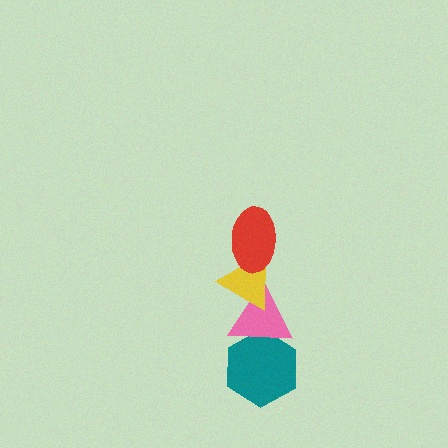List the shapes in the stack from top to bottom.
From top to bottom: the red ellipse, the yellow triangle, the pink triangle, the teal hexagon.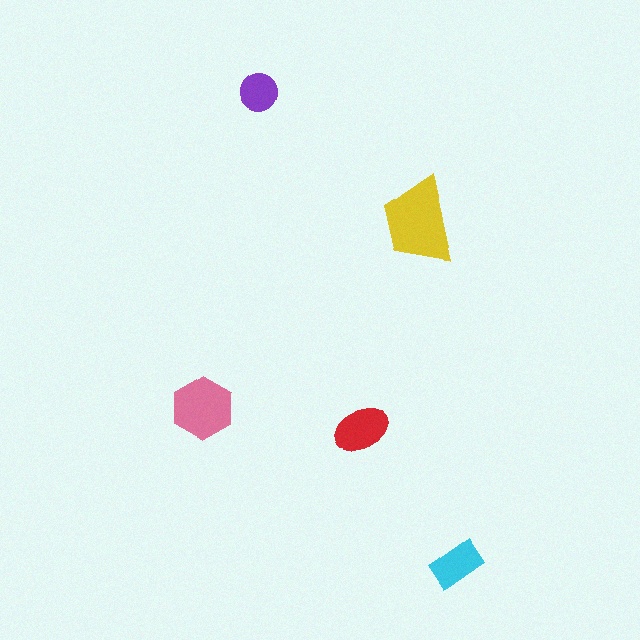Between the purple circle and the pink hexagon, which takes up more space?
The pink hexagon.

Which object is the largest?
The yellow trapezoid.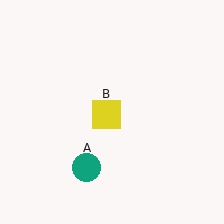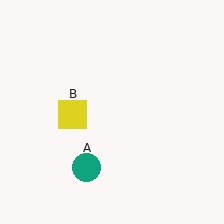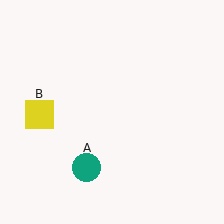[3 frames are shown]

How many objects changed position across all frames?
1 object changed position: yellow square (object B).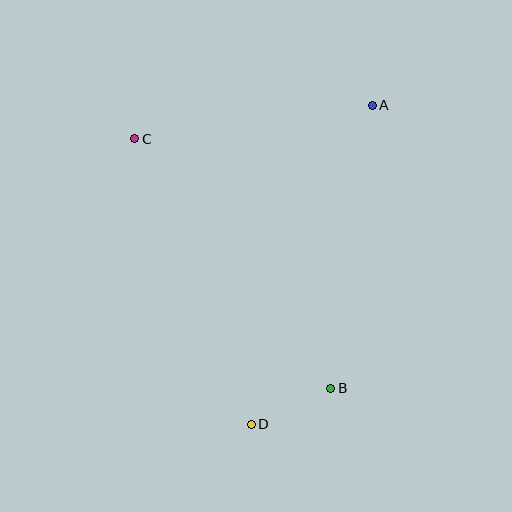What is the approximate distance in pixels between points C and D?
The distance between C and D is approximately 308 pixels.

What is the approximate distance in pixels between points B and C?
The distance between B and C is approximately 317 pixels.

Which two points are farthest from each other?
Points A and D are farthest from each other.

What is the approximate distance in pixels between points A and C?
The distance between A and C is approximately 240 pixels.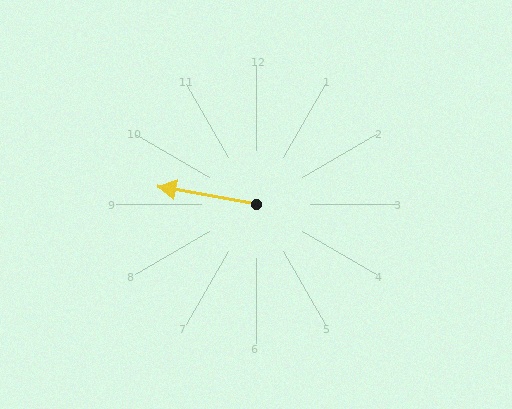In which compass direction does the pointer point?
West.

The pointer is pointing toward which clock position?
Roughly 9 o'clock.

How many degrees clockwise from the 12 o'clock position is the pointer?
Approximately 280 degrees.